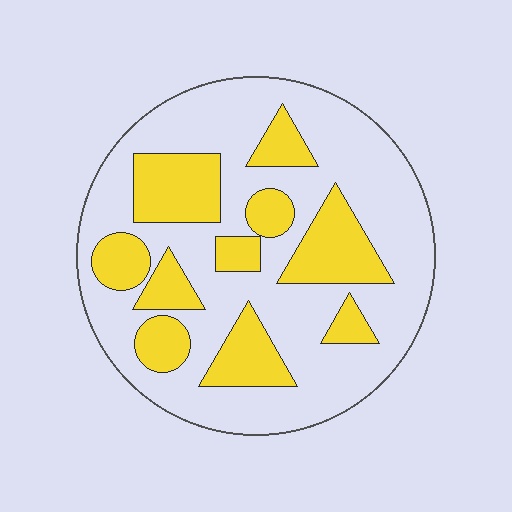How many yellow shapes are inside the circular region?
10.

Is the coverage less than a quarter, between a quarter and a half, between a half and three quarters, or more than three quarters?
Between a quarter and a half.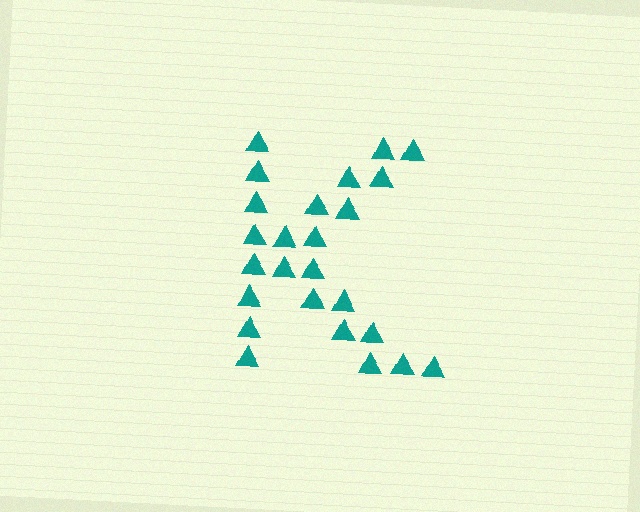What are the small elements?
The small elements are triangles.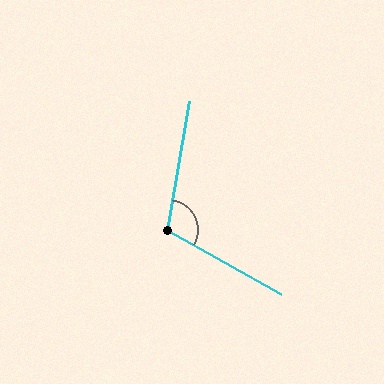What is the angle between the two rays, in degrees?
Approximately 110 degrees.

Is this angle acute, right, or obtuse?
It is obtuse.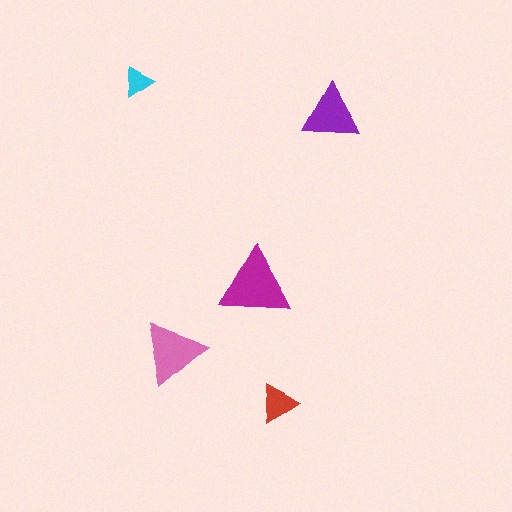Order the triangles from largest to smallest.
the magenta one, the pink one, the purple one, the red one, the cyan one.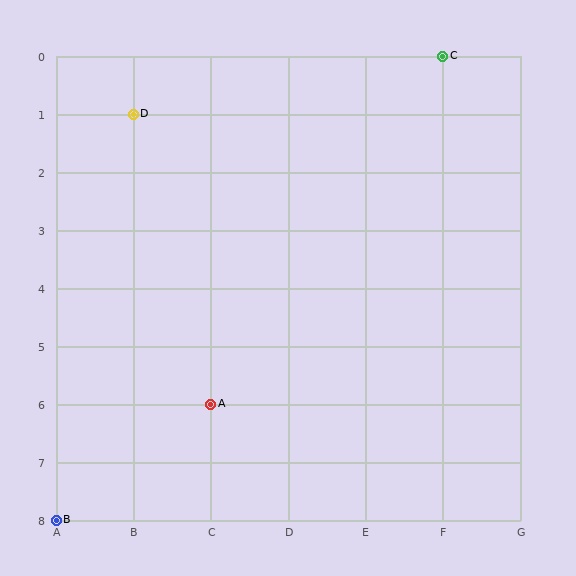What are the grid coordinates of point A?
Point A is at grid coordinates (C, 6).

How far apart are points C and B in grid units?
Points C and B are 5 columns and 8 rows apart (about 9.4 grid units diagonally).